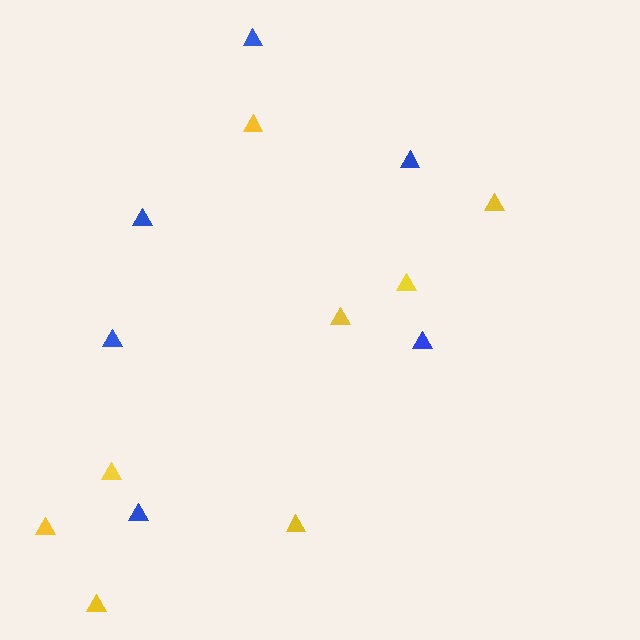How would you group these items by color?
There are 2 groups: one group of blue triangles (6) and one group of yellow triangles (8).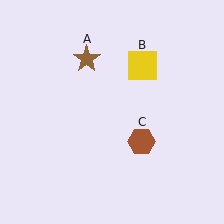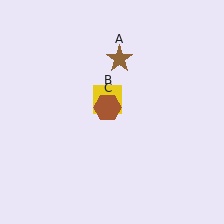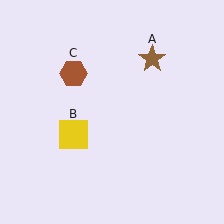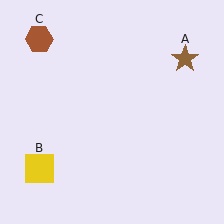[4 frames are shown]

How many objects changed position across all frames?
3 objects changed position: brown star (object A), yellow square (object B), brown hexagon (object C).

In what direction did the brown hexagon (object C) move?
The brown hexagon (object C) moved up and to the left.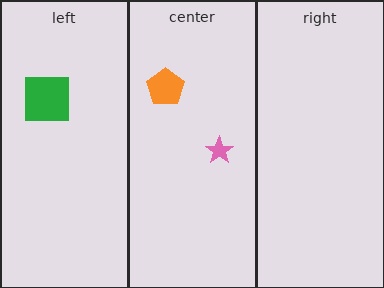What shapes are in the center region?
The pink star, the orange pentagon.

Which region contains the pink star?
The center region.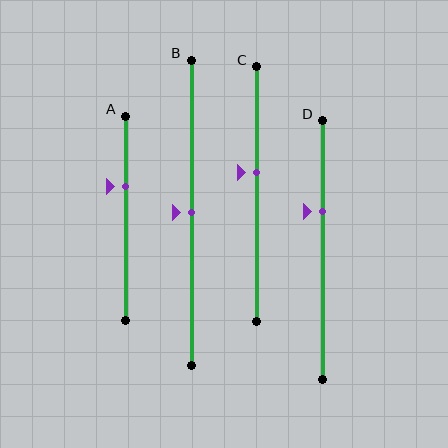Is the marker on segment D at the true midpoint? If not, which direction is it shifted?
No, the marker on segment D is shifted upward by about 15% of the segment length.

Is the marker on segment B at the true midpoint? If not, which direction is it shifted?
Yes, the marker on segment B is at the true midpoint.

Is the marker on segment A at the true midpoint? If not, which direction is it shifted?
No, the marker on segment A is shifted upward by about 16% of the segment length.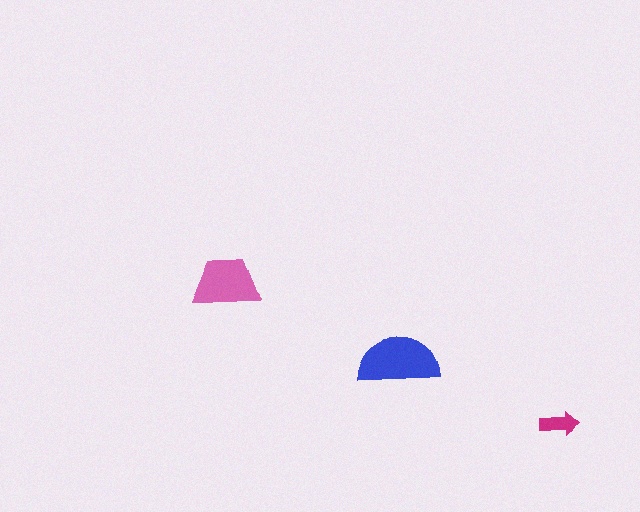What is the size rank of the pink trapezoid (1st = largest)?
2nd.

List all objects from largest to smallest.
The blue semicircle, the pink trapezoid, the magenta arrow.